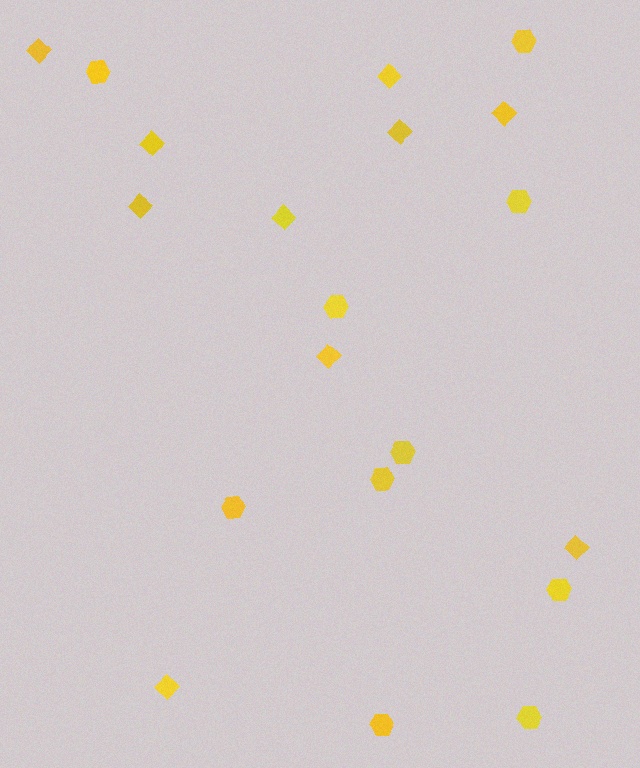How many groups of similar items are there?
There are 2 groups: one group of diamonds (10) and one group of hexagons (10).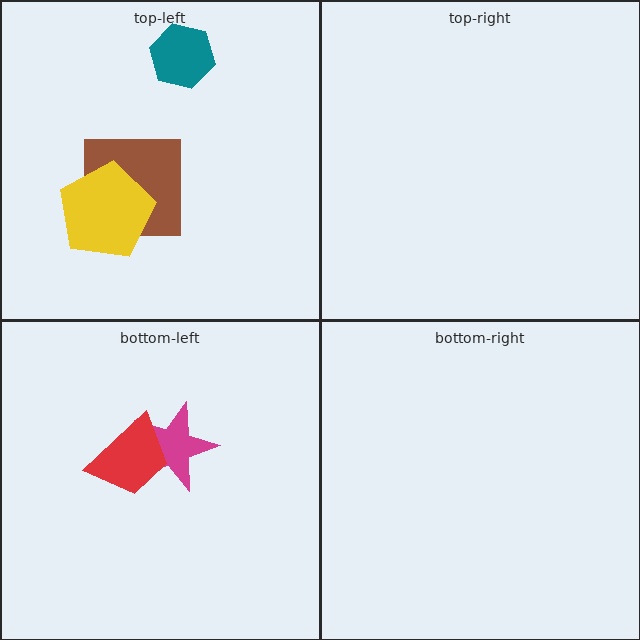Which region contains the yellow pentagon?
The top-left region.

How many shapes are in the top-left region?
3.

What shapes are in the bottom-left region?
The magenta star, the red trapezoid.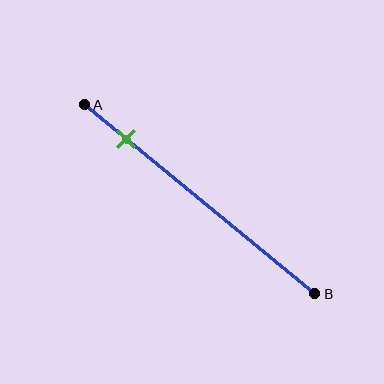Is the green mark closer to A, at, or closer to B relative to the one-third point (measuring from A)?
The green mark is closer to point A than the one-third point of segment AB.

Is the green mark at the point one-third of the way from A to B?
No, the mark is at about 20% from A, not at the 33% one-third point.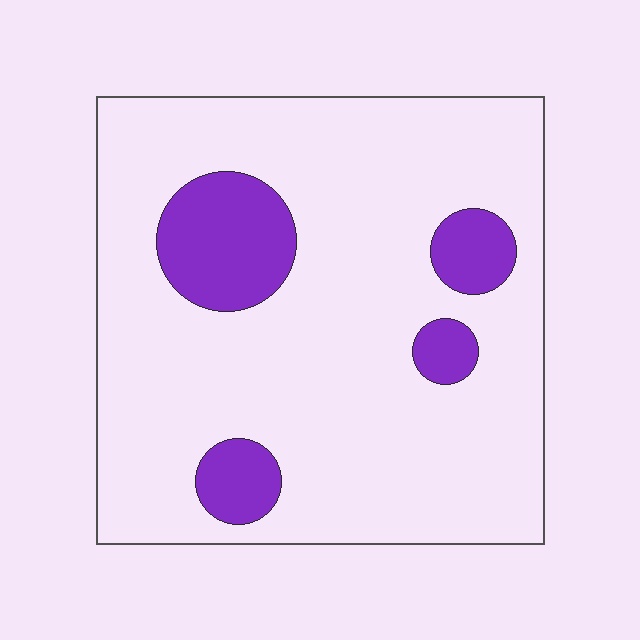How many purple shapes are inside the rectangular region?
4.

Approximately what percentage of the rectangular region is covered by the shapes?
Approximately 15%.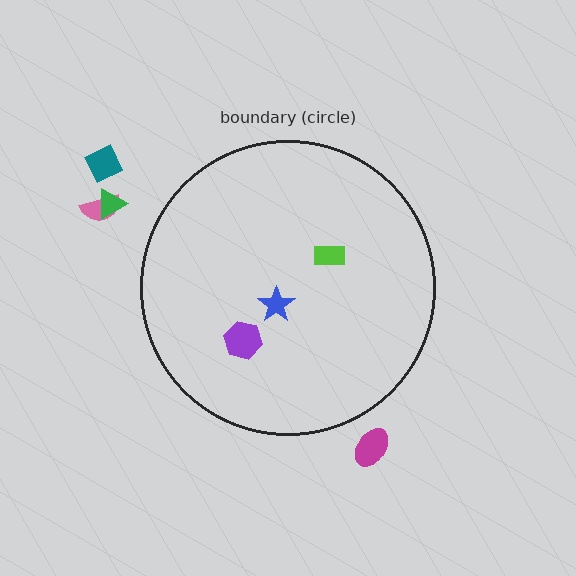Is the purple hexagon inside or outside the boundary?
Inside.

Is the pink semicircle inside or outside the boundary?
Outside.